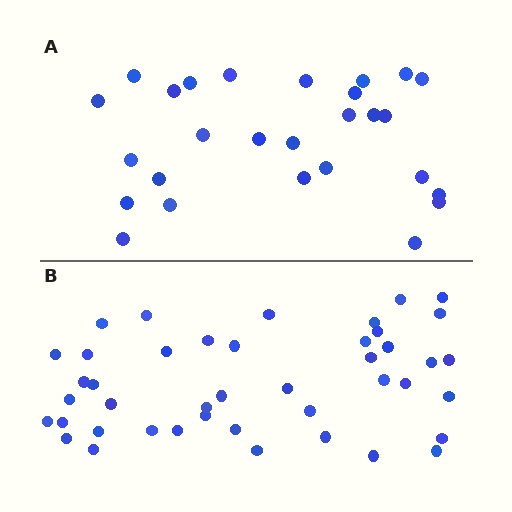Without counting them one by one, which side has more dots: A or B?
Region B (the bottom region) has more dots.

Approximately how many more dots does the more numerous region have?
Region B has approximately 15 more dots than region A.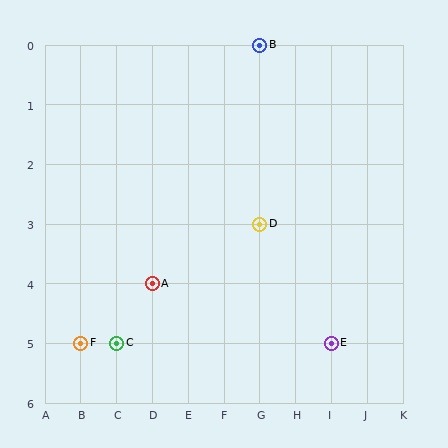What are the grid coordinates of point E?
Point E is at grid coordinates (I, 5).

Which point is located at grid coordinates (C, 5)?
Point C is at (C, 5).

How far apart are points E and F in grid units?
Points E and F are 7 columns apart.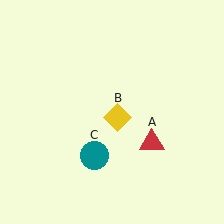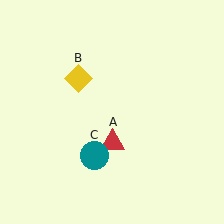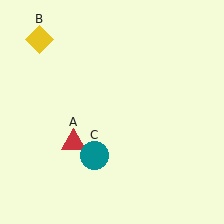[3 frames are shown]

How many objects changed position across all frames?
2 objects changed position: red triangle (object A), yellow diamond (object B).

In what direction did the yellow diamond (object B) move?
The yellow diamond (object B) moved up and to the left.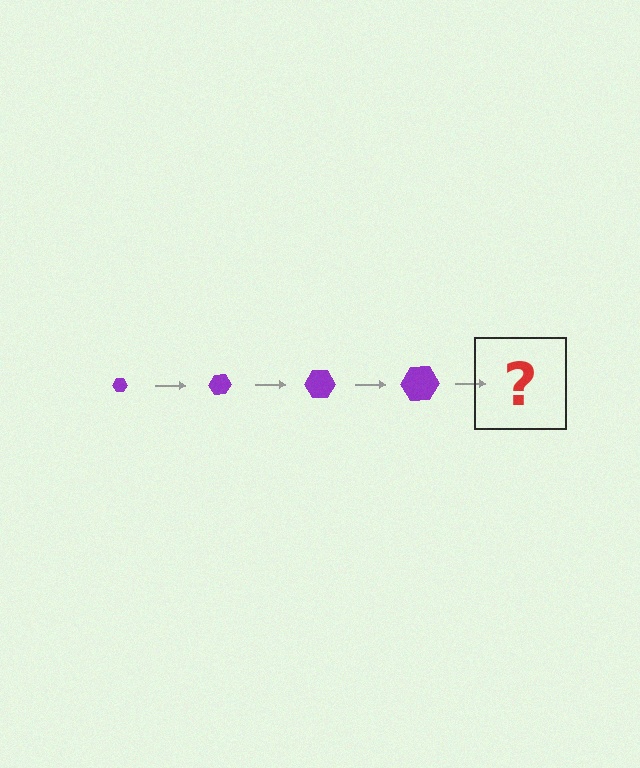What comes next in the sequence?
The next element should be a purple hexagon, larger than the previous one.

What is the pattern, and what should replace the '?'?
The pattern is that the hexagon gets progressively larger each step. The '?' should be a purple hexagon, larger than the previous one.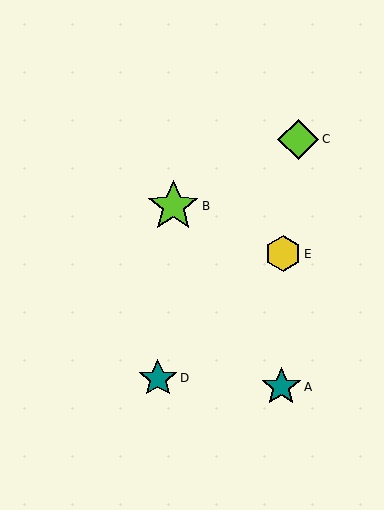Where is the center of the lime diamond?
The center of the lime diamond is at (298, 139).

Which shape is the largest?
The lime star (labeled B) is the largest.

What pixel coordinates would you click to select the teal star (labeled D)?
Click at (158, 378) to select the teal star D.